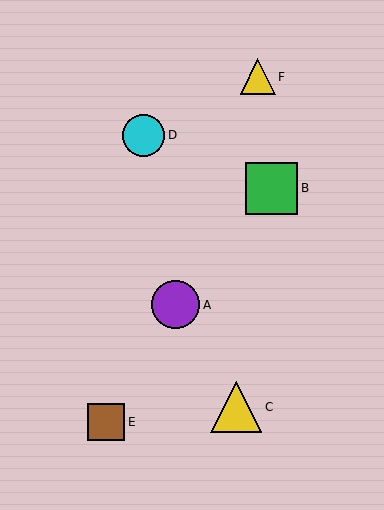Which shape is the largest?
The green square (labeled B) is the largest.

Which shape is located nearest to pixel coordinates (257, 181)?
The green square (labeled B) at (272, 188) is nearest to that location.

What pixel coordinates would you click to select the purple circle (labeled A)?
Click at (175, 305) to select the purple circle A.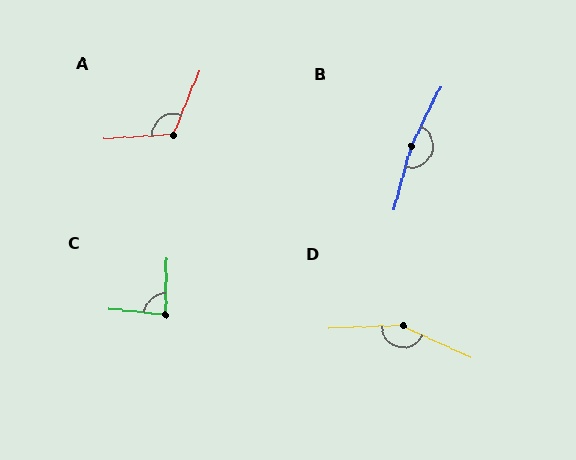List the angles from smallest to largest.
C (85°), A (116°), D (153°), B (168°).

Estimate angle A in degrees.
Approximately 116 degrees.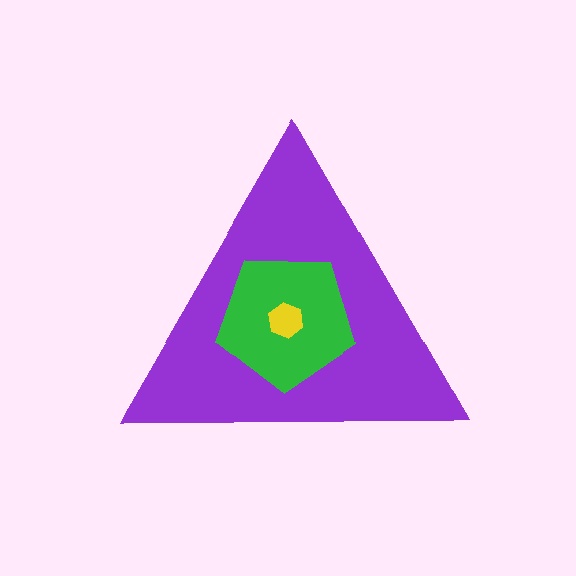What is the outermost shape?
The purple triangle.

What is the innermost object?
The yellow hexagon.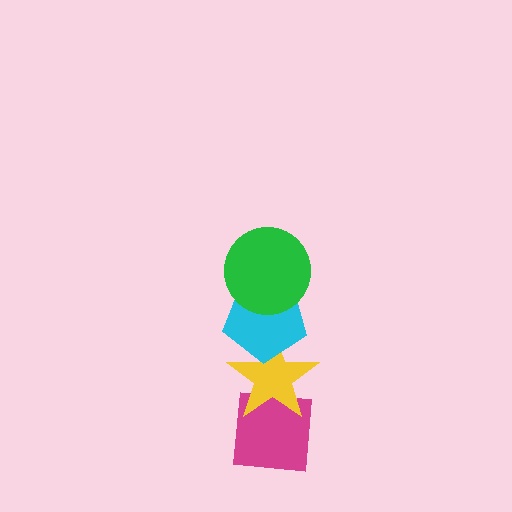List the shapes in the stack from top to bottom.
From top to bottom: the green circle, the cyan pentagon, the yellow star, the magenta square.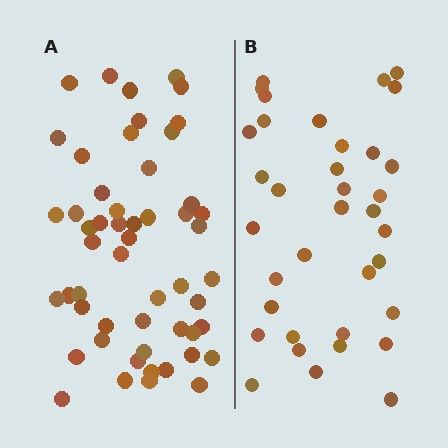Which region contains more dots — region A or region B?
Region A (the left region) has more dots.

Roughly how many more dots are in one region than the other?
Region A has approximately 15 more dots than region B.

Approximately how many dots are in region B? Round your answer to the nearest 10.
About 40 dots. (The exact count is 36, which rounds to 40.)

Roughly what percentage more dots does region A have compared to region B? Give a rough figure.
About 45% more.